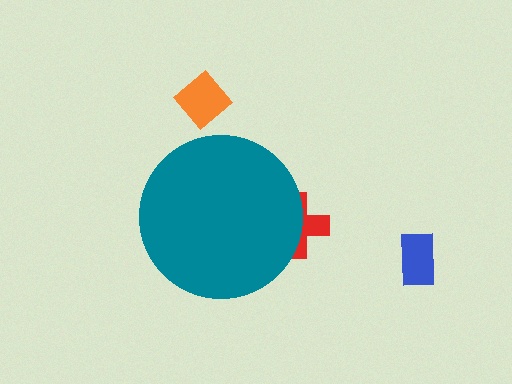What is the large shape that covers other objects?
A teal circle.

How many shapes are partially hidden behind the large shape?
1 shape is partially hidden.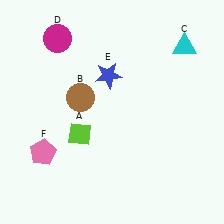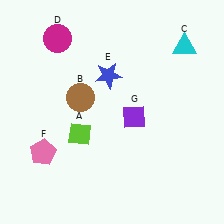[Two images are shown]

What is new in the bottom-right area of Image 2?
A purple diamond (G) was added in the bottom-right area of Image 2.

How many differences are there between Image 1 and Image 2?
There is 1 difference between the two images.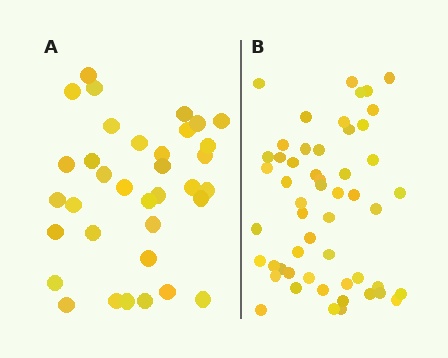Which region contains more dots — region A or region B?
Region B (the right region) has more dots.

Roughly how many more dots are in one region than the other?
Region B has approximately 20 more dots than region A.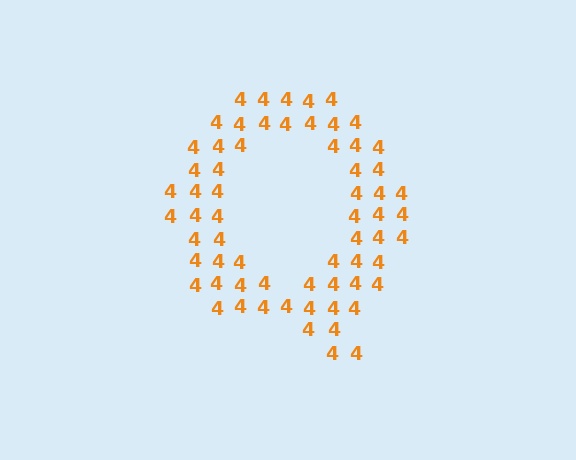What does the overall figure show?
The overall figure shows the letter Q.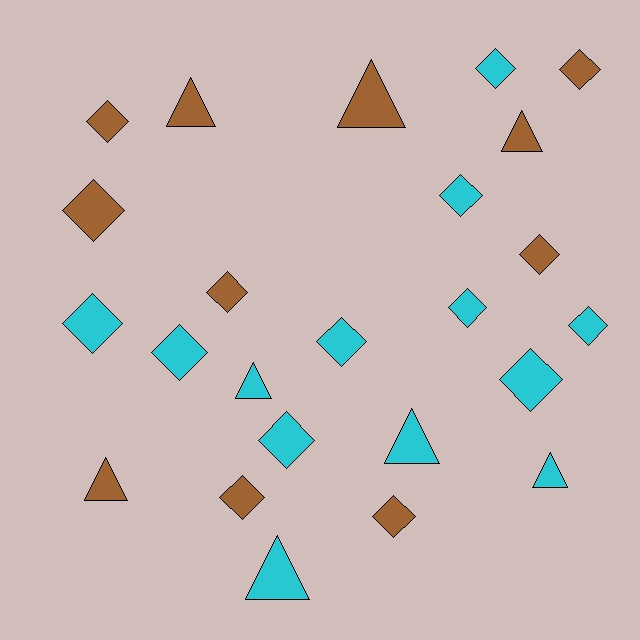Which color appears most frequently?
Cyan, with 13 objects.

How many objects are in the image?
There are 24 objects.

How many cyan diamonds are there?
There are 9 cyan diamonds.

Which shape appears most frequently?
Diamond, with 16 objects.